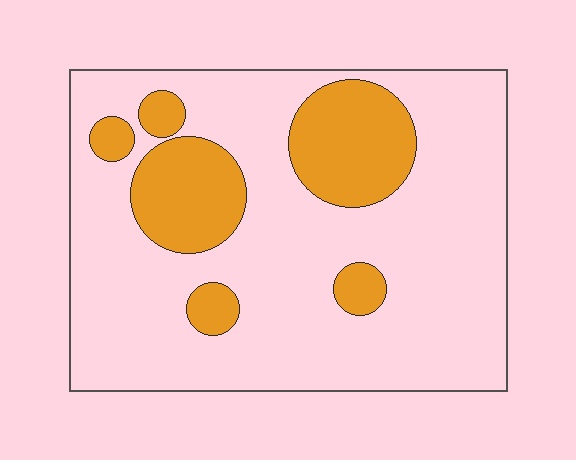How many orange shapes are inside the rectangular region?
6.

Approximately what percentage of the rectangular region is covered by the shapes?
Approximately 20%.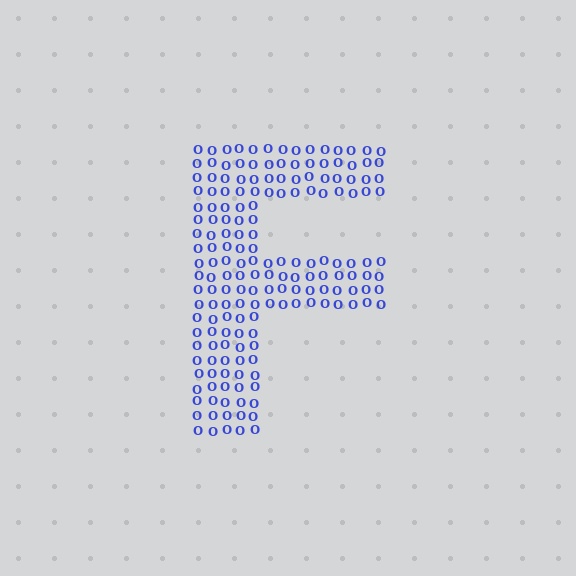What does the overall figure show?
The overall figure shows the letter F.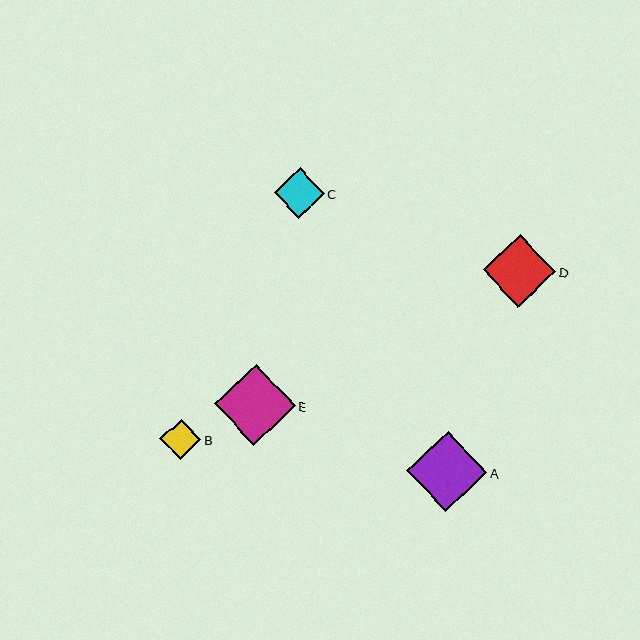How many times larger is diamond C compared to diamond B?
Diamond C is approximately 1.2 times the size of diamond B.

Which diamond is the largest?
Diamond E is the largest with a size of approximately 81 pixels.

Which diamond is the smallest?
Diamond B is the smallest with a size of approximately 41 pixels.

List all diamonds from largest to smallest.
From largest to smallest: E, A, D, C, B.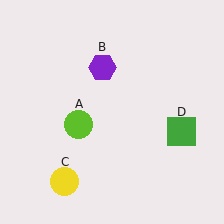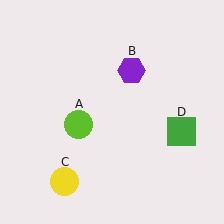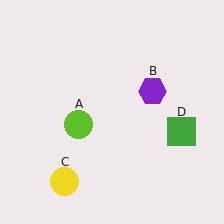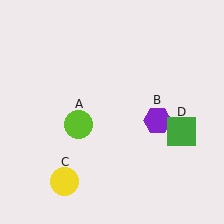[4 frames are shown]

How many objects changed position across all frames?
1 object changed position: purple hexagon (object B).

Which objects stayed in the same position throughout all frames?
Lime circle (object A) and yellow circle (object C) and green square (object D) remained stationary.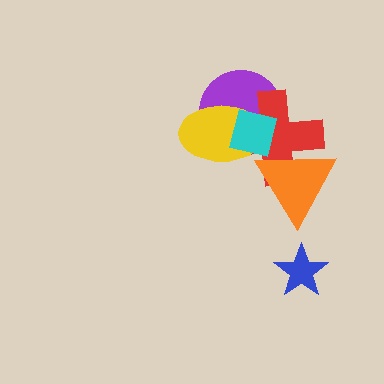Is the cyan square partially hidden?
Yes, it is partially covered by another shape.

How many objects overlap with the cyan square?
4 objects overlap with the cyan square.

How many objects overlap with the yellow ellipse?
3 objects overlap with the yellow ellipse.